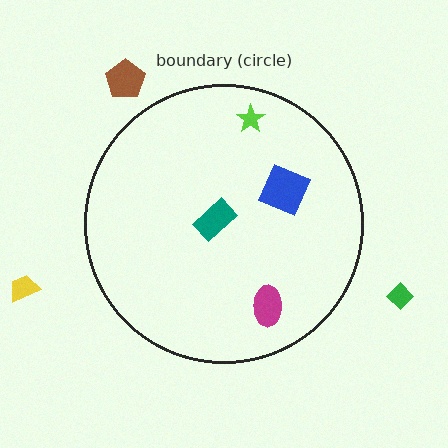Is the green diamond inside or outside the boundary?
Outside.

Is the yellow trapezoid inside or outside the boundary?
Outside.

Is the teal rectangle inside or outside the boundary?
Inside.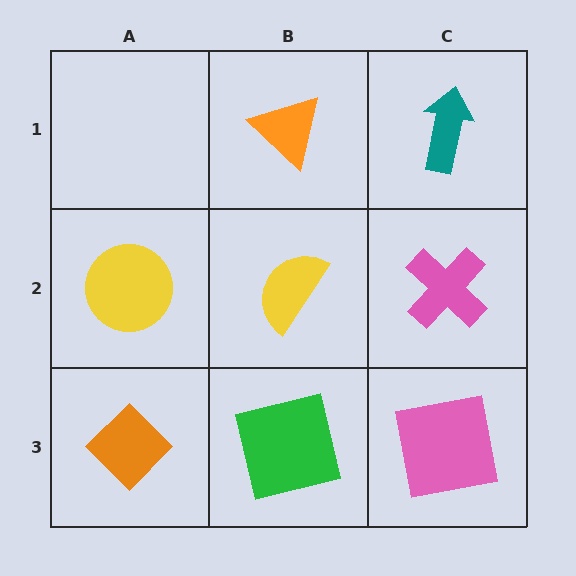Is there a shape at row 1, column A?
No, that cell is empty.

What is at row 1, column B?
An orange triangle.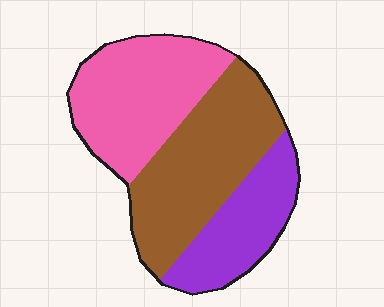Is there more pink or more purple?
Pink.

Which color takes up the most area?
Brown, at roughly 40%.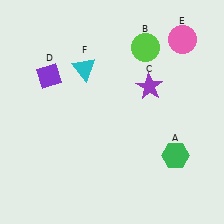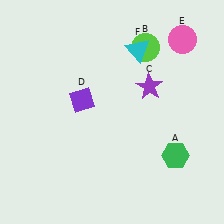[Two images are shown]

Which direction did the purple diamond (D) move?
The purple diamond (D) moved right.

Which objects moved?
The objects that moved are: the purple diamond (D), the cyan triangle (F).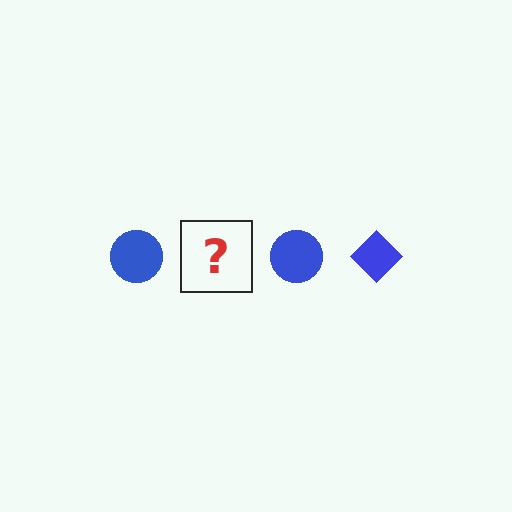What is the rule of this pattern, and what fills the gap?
The rule is that the pattern cycles through circle, diamond shapes in blue. The gap should be filled with a blue diamond.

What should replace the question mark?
The question mark should be replaced with a blue diamond.